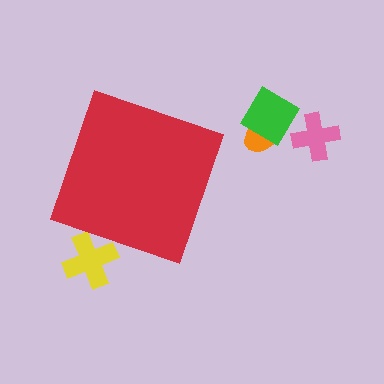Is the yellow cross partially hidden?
Yes, the yellow cross is partially hidden behind the red diamond.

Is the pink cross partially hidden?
No, the pink cross is fully visible.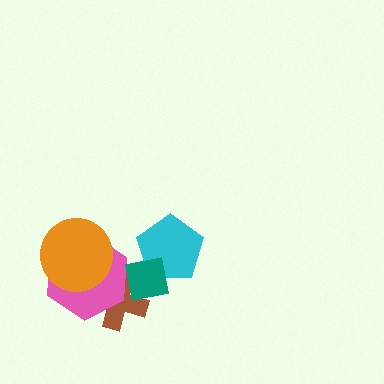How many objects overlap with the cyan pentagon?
1 object overlaps with the cyan pentagon.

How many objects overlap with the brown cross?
2 objects overlap with the brown cross.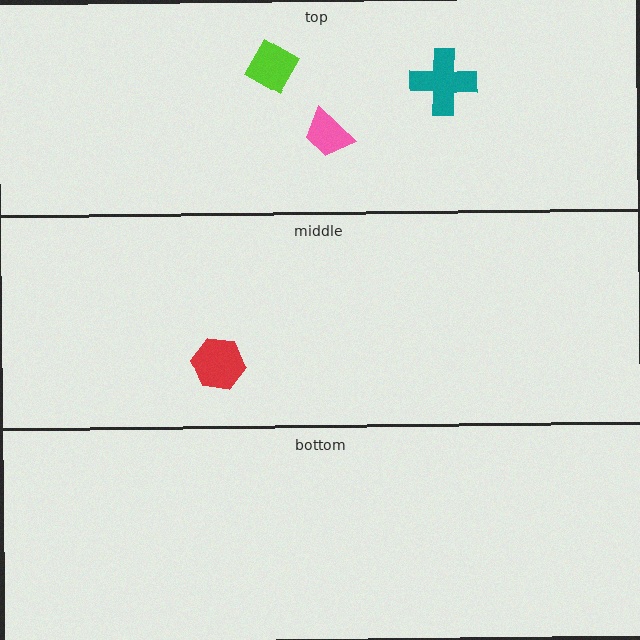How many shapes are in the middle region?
1.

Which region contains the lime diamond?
The top region.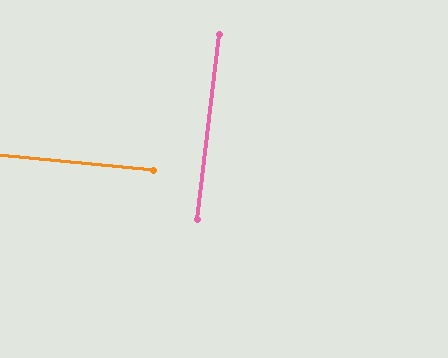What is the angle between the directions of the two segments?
Approximately 89 degrees.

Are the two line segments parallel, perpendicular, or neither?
Perpendicular — they meet at approximately 89°.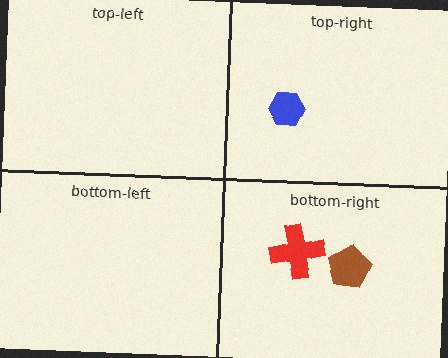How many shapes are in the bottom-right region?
2.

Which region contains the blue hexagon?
The top-right region.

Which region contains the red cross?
The bottom-right region.